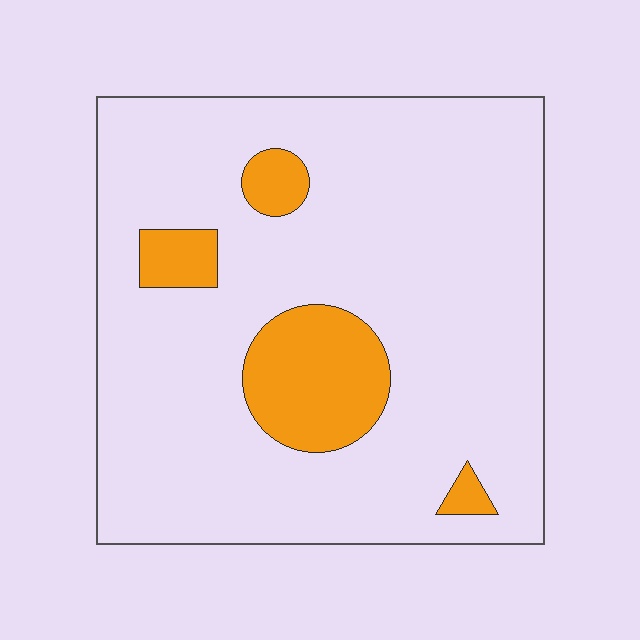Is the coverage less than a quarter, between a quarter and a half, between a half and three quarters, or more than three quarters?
Less than a quarter.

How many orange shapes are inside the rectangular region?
4.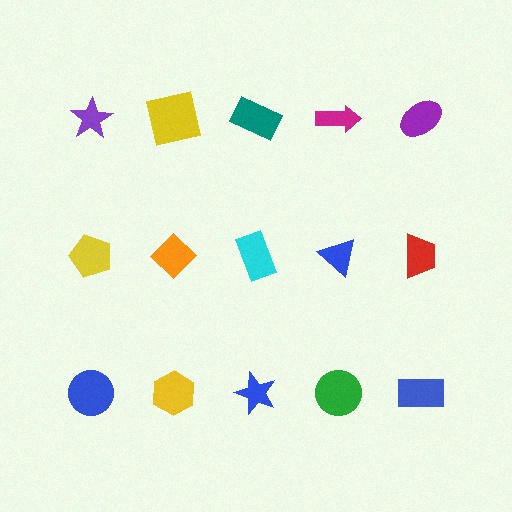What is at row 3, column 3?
A blue star.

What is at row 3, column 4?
A green circle.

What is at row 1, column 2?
A yellow square.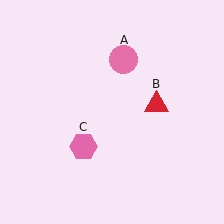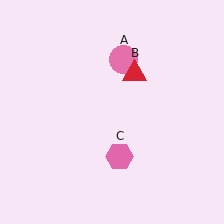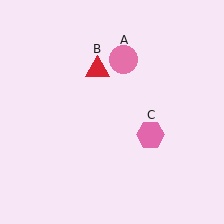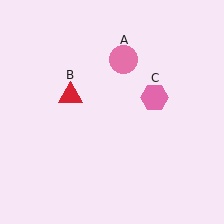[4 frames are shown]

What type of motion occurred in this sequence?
The red triangle (object B), pink hexagon (object C) rotated counterclockwise around the center of the scene.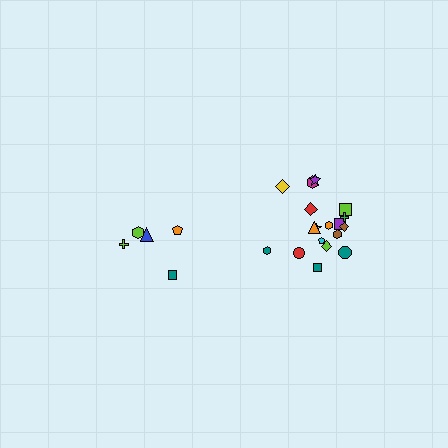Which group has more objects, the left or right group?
The right group.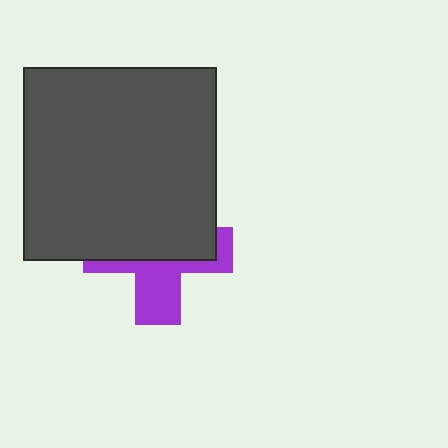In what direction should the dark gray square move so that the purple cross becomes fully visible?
The dark gray square should move up. That is the shortest direction to clear the overlap and leave the purple cross fully visible.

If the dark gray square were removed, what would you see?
You would see the complete purple cross.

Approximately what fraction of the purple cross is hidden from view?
Roughly 59% of the purple cross is hidden behind the dark gray square.